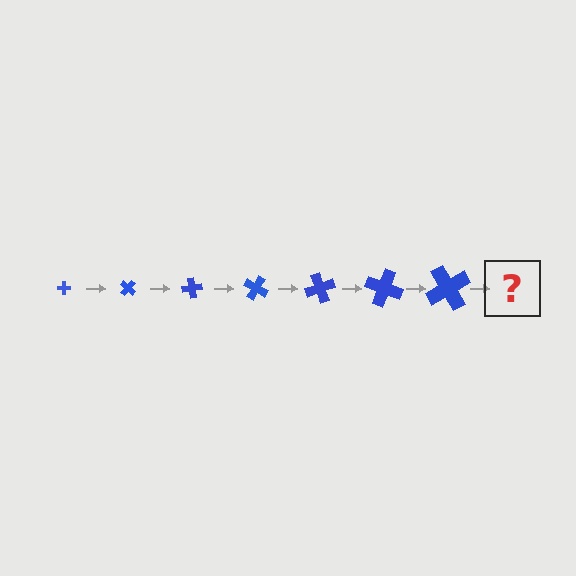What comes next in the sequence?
The next element should be a cross, larger than the previous one and rotated 280 degrees from the start.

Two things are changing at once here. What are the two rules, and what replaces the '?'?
The two rules are that the cross grows larger each step and it rotates 40 degrees each step. The '?' should be a cross, larger than the previous one and rotated 280 degrees from the start.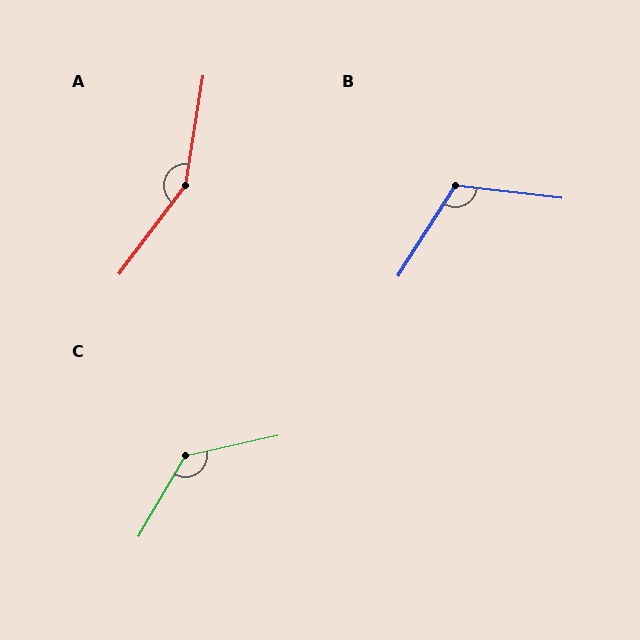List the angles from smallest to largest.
B (116°), C (133°), A (152°).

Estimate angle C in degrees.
Approximately 133 degrees.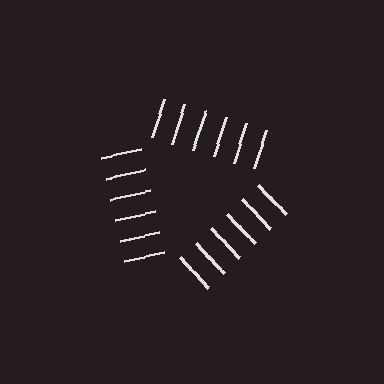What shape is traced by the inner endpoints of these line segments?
An illusory triangle — the line segments terminate on its edges but no continuous stroke is drawn.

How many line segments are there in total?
18 — 6 along each of the 3 edges.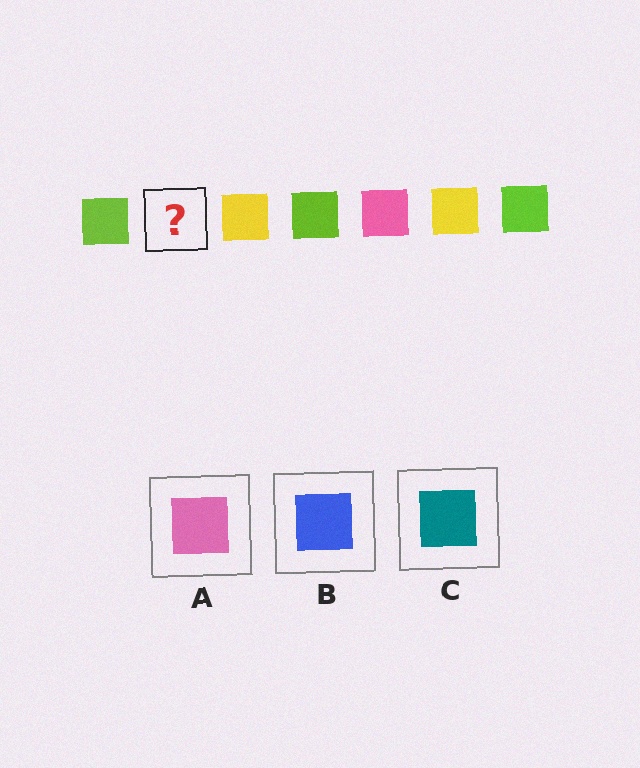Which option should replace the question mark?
Option A.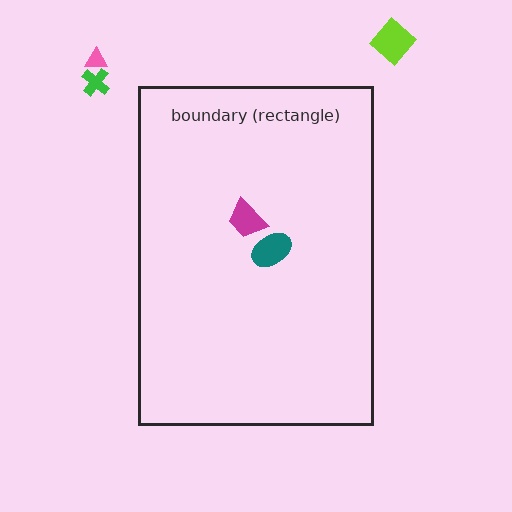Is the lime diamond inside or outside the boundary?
Outside.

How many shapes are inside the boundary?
2 inside, 3 outside.